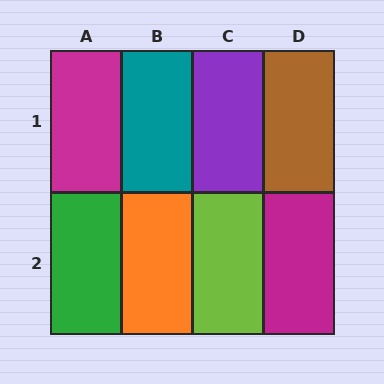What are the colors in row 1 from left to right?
Magenta, teal, purple, brown.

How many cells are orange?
1 cell is orange.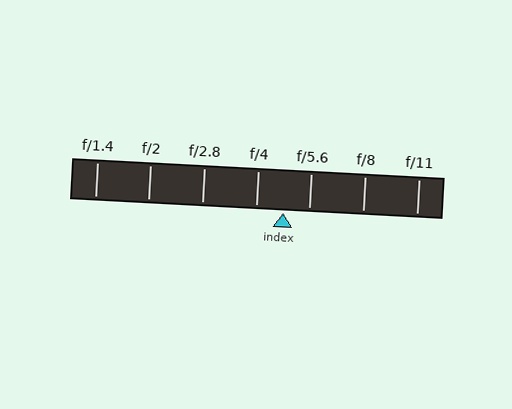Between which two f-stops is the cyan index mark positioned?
The index mark is between f/4 and f/5.6.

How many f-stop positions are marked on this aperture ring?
There are 7 f-stop positions marked.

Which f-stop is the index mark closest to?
The index mark is closest to f/5.6.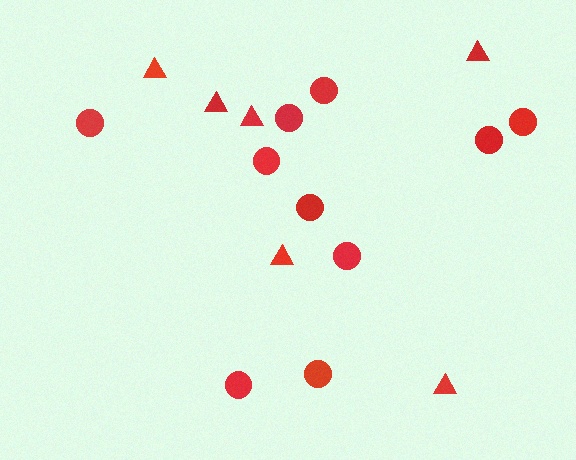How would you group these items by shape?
There are 2 groups: one group of triangles (6) and one group of circles (10).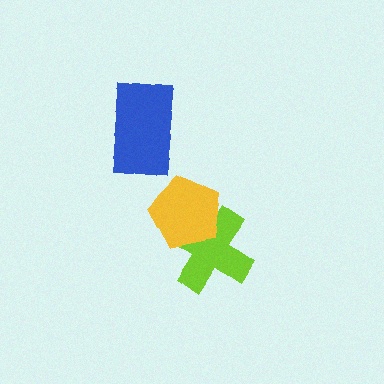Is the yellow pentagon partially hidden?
No, no other shape covers it.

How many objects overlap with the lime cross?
1 object overlaps with the lime cross.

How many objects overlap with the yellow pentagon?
1 object overlaps with the yellow pentagon.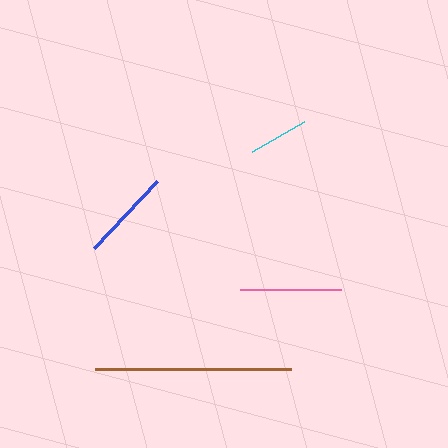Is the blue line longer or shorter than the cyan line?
The blue line is longer than the cyan line.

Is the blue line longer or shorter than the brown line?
The brown line is longer than the blue line.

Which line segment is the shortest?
The cyan line is the shortest at approximately 60 pixels.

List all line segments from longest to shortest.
From longest to shortest: brown, pink, blue, cyan.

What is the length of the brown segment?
The brown segment is approximately 196 pixels long.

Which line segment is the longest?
The brown line is the longest at approximately 196 pixels.